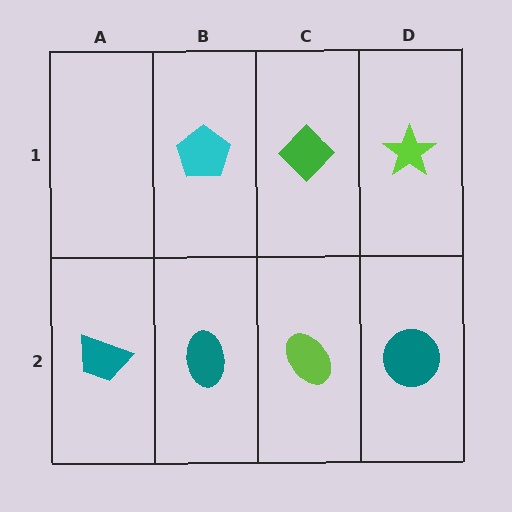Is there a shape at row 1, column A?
No, that cell is empty.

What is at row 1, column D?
A lime star.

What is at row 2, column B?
A teal ellipse.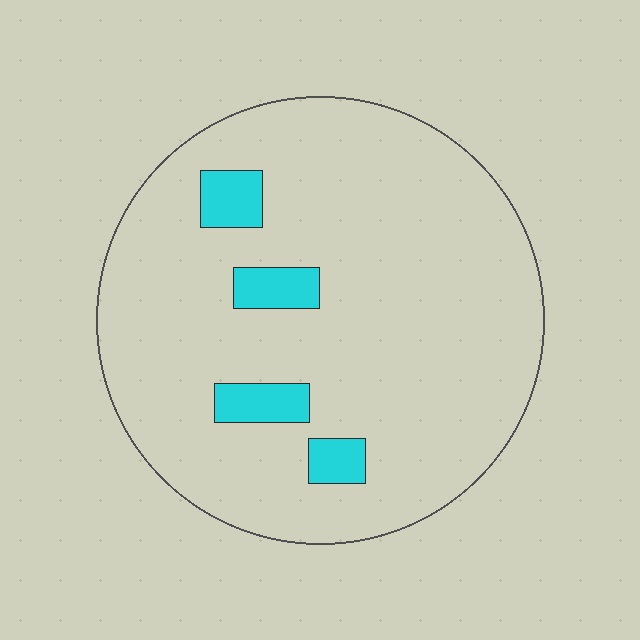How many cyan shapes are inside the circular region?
4.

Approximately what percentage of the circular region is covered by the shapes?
Approximately 10%.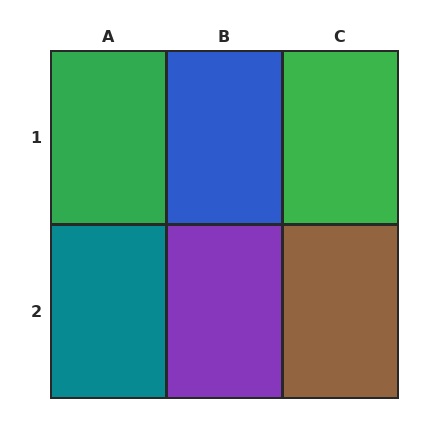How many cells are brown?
1 cell is brown.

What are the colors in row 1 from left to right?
Green, blue, green.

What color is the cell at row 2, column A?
Teal.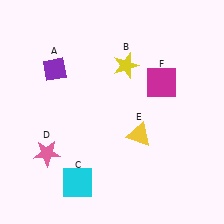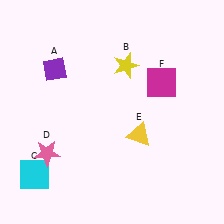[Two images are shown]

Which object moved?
The cyan square (C) moved left.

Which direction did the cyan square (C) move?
The cyan square (C) moved left.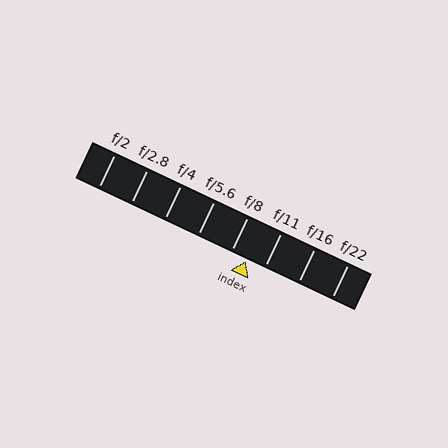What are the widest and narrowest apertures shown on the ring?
The widest aperture shown is f/2 and the narrowest is f/22.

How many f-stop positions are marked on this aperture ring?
There are 8 f-stop positions marked.